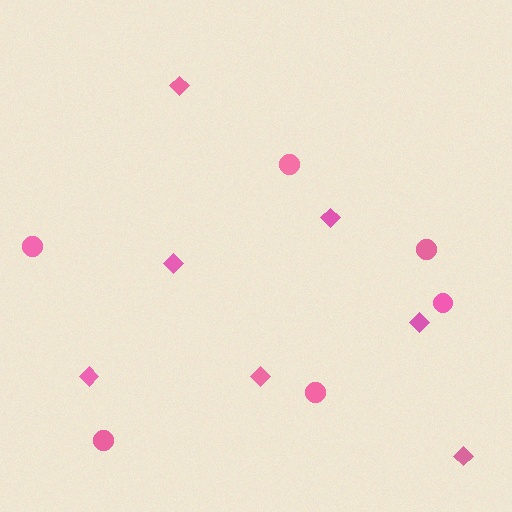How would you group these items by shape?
There are 2 groups: one group of diamonds (7) and one group of circles (6).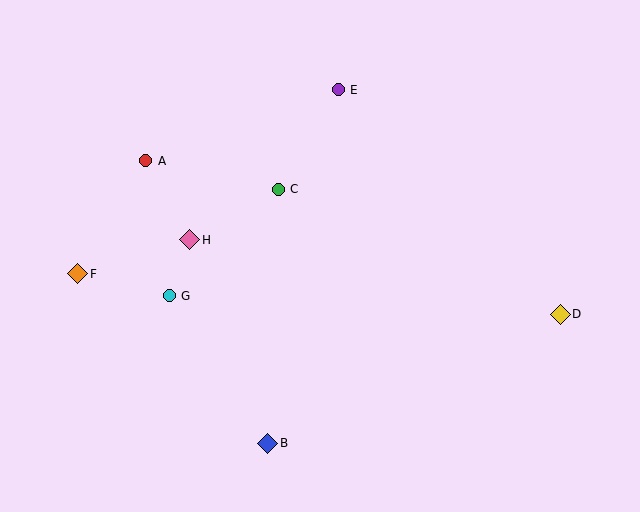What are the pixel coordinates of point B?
Point B is at (268, 443).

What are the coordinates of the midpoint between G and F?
The midpoint between G and F is at (124, 285).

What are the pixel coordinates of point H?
Point H is at (190, 240).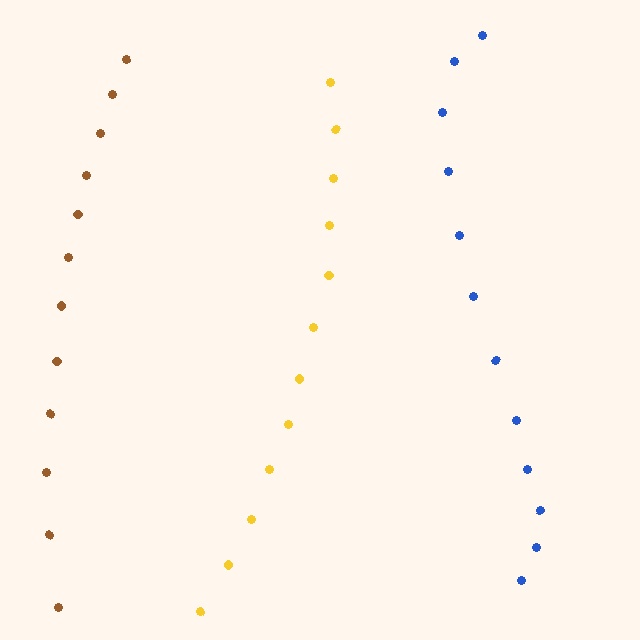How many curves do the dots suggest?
There are 3 distinct paths.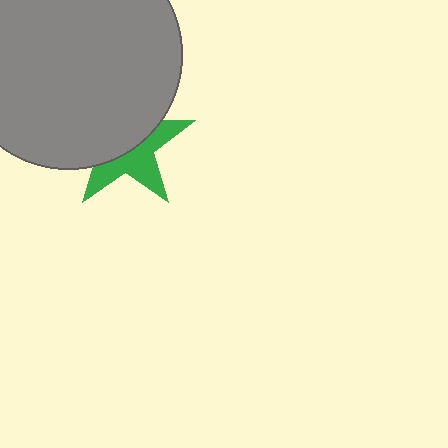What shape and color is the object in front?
The object in front is a gray circle.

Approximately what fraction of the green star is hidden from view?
Roughly 55% of the green star is hidden behind the gray circle.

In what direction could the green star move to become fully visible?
The green star could move down. That would shift it out from behind the gray circle entirely.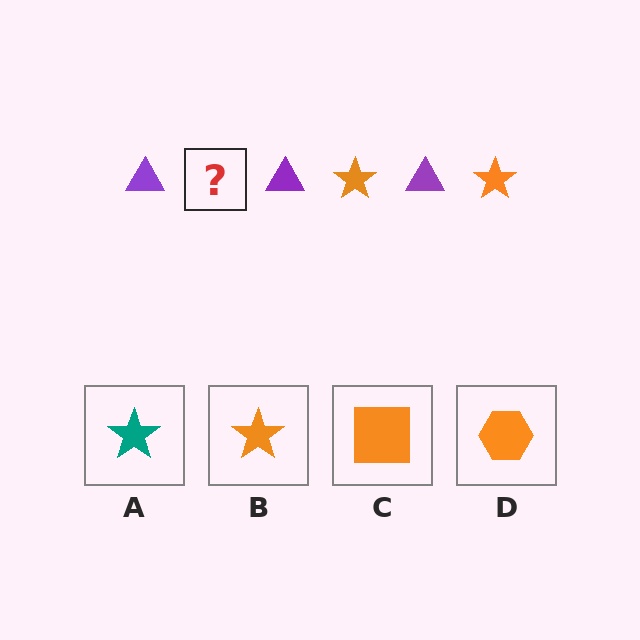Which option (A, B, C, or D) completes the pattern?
B.